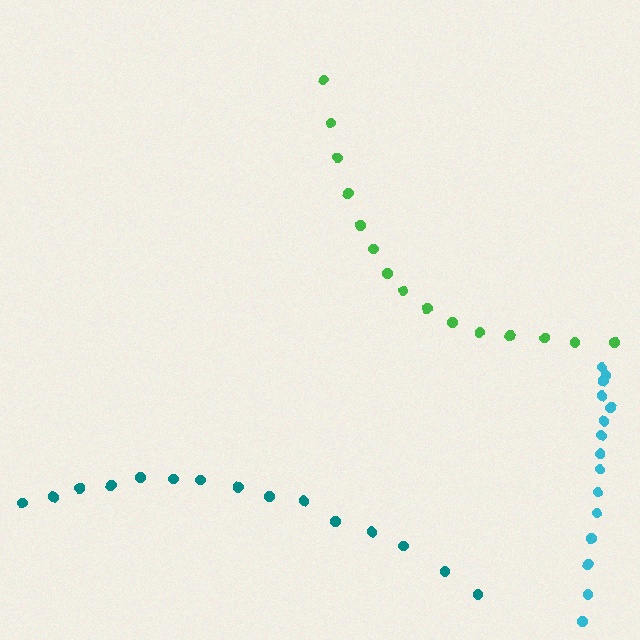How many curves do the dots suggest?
There are 3 distinct paths.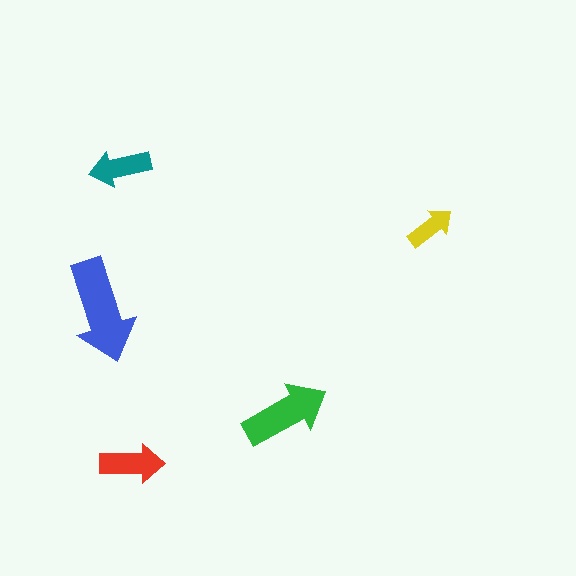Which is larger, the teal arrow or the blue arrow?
The blue one.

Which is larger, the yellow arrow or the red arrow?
The red one.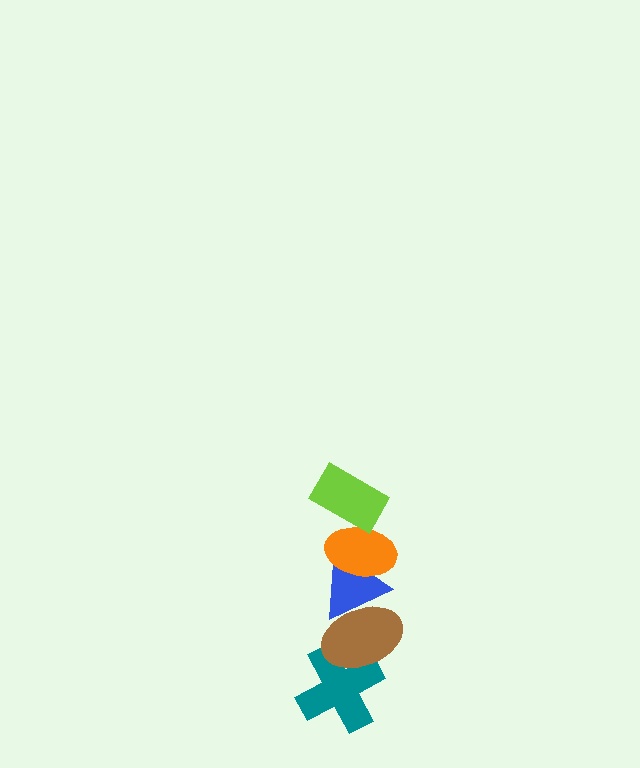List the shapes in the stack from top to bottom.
From top to bottom: the lime rectangle, the orange ellipse, the blue triangle, the brown ellipse, the teal cross.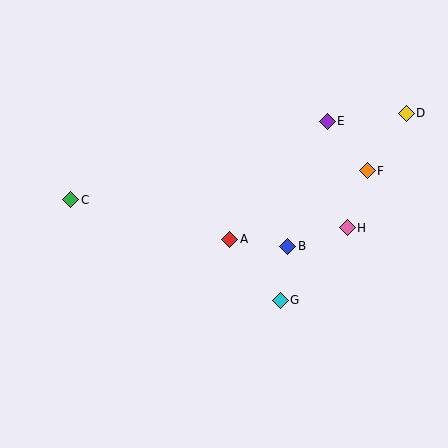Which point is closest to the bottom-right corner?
Point G is closest to the bottom-right corner.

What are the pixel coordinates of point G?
Point G is at (280, 300).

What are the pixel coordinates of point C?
Point C is at (71, 200).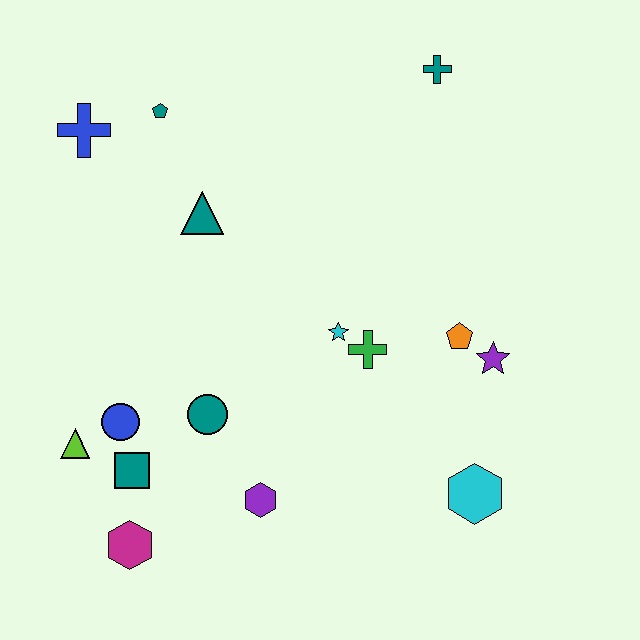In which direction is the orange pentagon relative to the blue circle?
The orange pentagon is to the right of the blue circle.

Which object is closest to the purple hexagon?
The teal circle is closest to the purple hexagon.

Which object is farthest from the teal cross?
The magenta hexagon is farthest from the teal cross.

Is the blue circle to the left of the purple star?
Yes